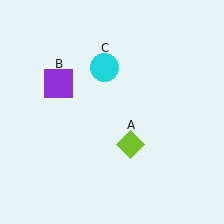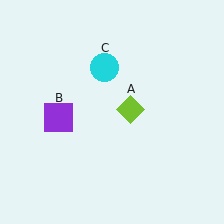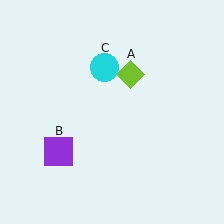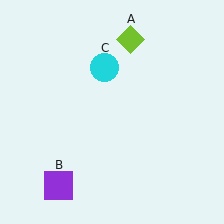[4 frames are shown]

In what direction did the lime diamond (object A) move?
The lime diamond (object A) moved up.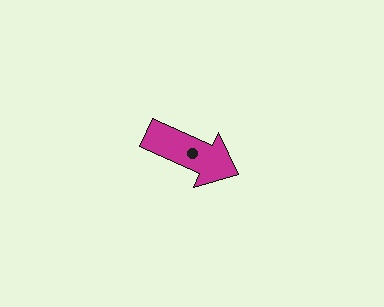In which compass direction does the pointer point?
Southeast.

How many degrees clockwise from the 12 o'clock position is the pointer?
Approximately 114 degrees.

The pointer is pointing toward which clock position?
Roughly 4 o'clock.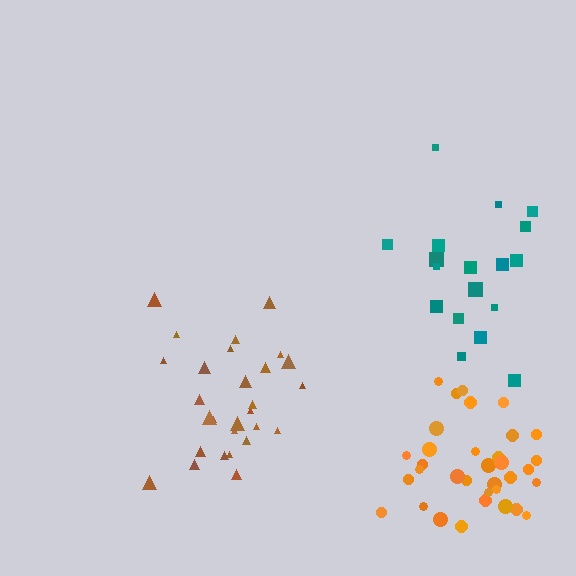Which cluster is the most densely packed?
Brown.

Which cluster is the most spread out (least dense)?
Teal.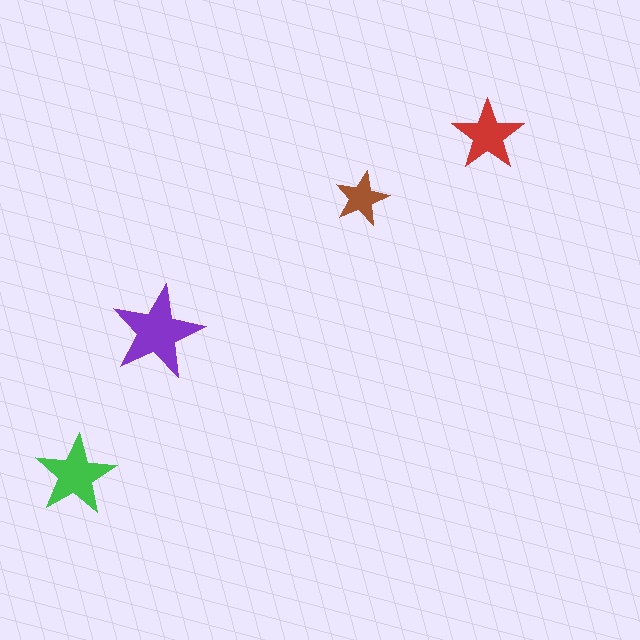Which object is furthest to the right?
The red star is rightmost.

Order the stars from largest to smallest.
the purple one, the green one, the red one, the brown one.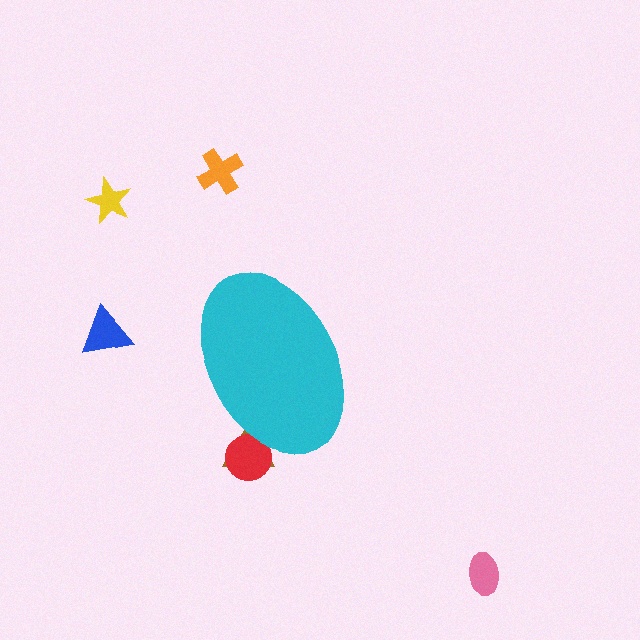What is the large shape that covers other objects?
A cyan ellipse.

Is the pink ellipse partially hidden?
No, the pink ellipse is fully visible.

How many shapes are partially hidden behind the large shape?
2 shapes are partially hidden.